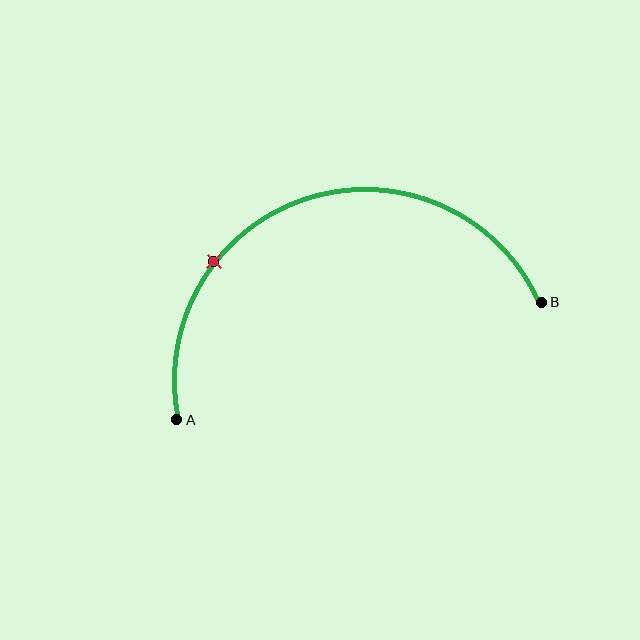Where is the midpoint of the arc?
The arc midpoint is the point on the curve farthest from the straight line joining A and B. It sits above that line.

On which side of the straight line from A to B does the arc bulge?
The arc bulges above the straight line connecting A and B.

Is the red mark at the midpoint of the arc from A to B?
No. The red mark lies on the arc but is closer to endpoint A. The arc midpoint would be at the point on the curve equidistant along the arc from both A and B.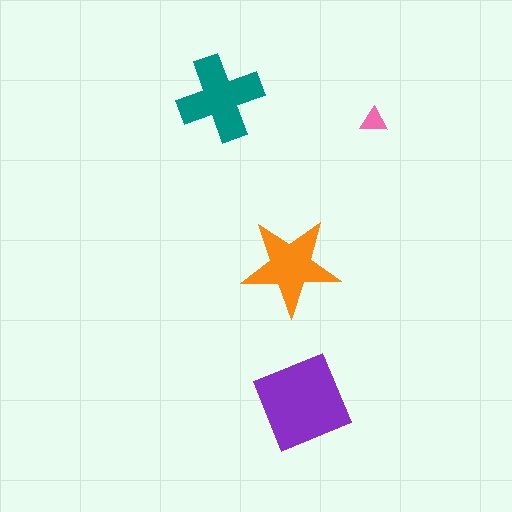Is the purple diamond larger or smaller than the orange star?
Larger.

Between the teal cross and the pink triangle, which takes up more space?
The teal cross.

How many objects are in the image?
There are 4 objects in the image.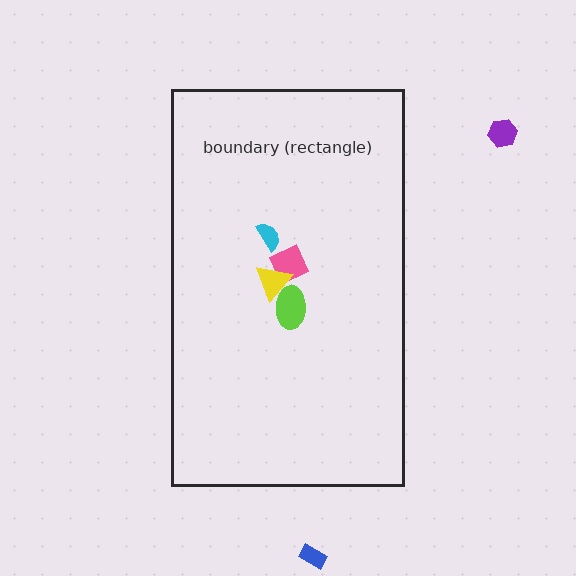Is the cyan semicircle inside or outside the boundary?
Inside.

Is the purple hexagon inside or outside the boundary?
Outside.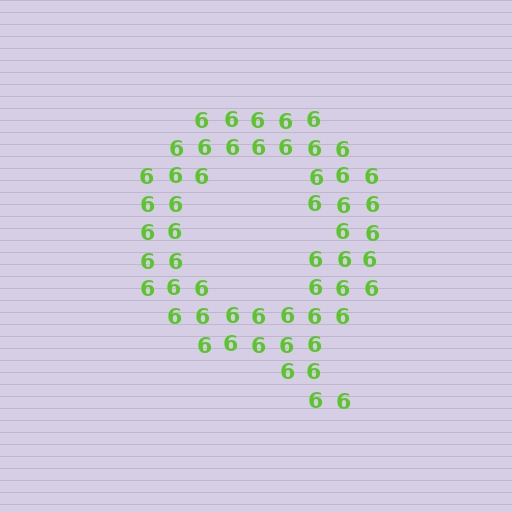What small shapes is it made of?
It is made of small digit 6's.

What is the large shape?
The large shape is the letter Q.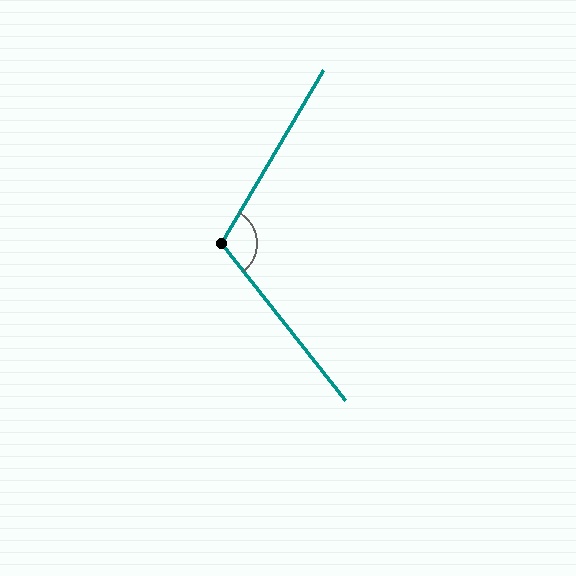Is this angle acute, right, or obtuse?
It is obtuse.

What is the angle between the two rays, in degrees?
Approximately 111 degrees.